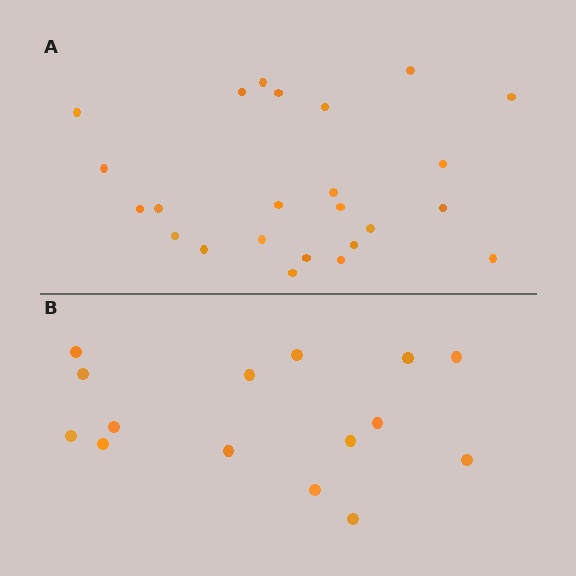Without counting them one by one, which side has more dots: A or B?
Region A (the top region) has more dots.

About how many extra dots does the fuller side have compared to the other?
Region A has roughly 8 or so more dots than region B.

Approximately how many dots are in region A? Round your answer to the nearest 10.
About 20 dots. (The exact count is 24, which rounds to 20.)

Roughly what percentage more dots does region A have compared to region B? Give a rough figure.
About 60% more.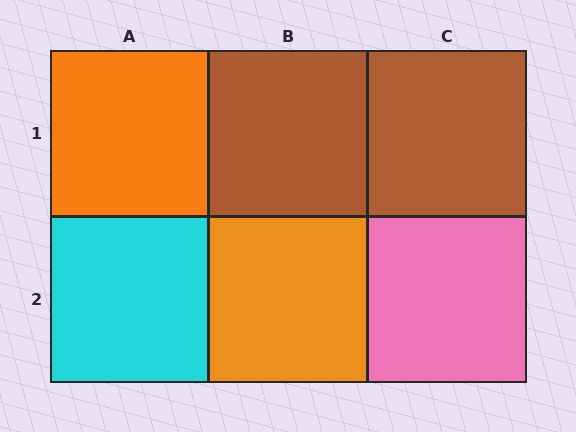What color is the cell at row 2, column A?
Cyan.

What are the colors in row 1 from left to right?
Orange, brown, brown.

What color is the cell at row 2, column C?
Pink.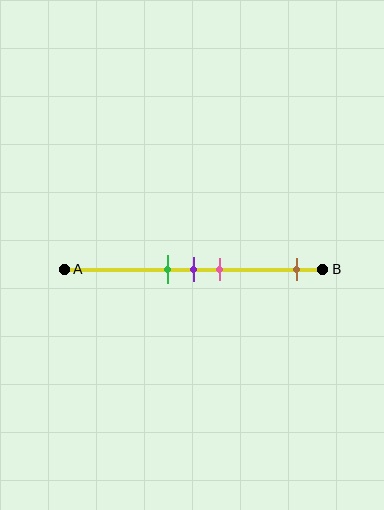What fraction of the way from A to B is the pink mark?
The pink mark is approximately 60% (0.6) of the way from A to B.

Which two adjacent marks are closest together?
The green and purple marks are the closest adjacent pair.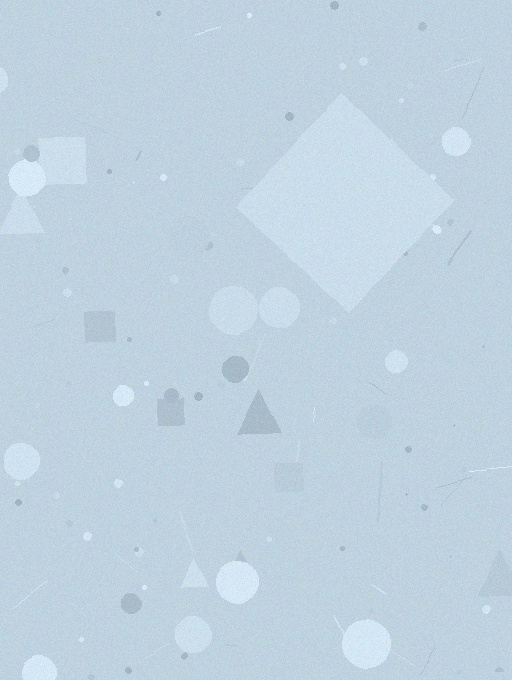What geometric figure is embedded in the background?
A diamond is embedded in the background.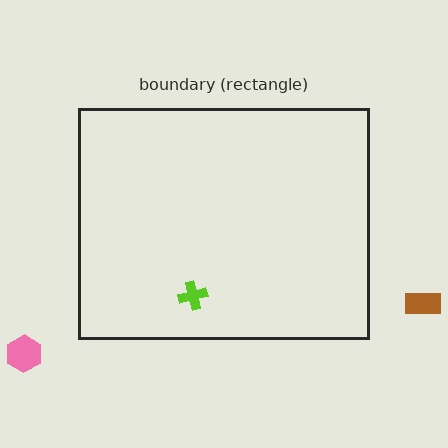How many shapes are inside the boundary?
1 inside, 2 outside.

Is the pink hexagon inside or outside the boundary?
Outside.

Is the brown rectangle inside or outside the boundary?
Outside.